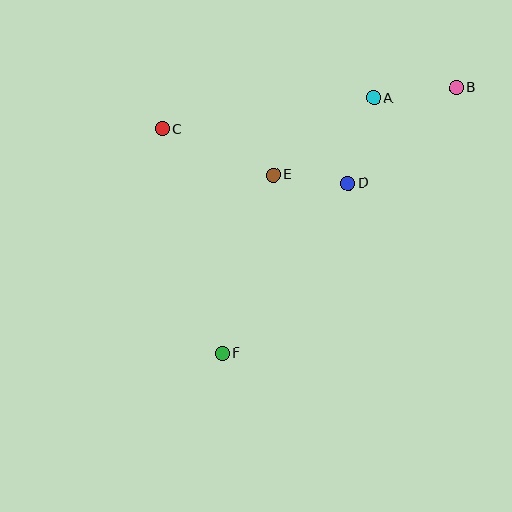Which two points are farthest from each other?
Points B and F are farthest from each other.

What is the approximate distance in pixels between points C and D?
The distance between C and D is approximately 194 pixels.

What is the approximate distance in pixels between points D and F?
The distance between D and F is approximately 211 pixels.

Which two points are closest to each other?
Points D and E are closest to each other.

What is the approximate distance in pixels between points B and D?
The distance between B and D is approximately 144 pixels.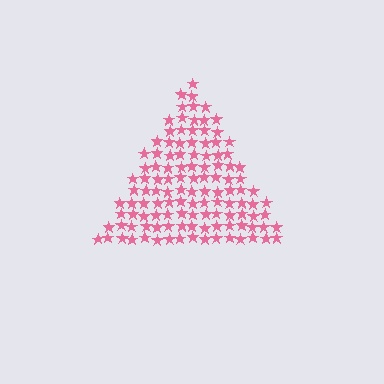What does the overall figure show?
The overall figure shows a triangle.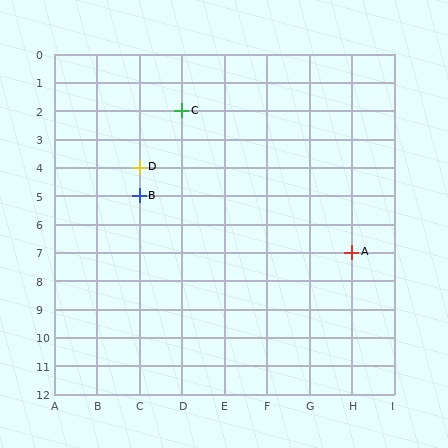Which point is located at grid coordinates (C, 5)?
Point B is at (C, 5).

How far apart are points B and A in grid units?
Points B and A are 5 columns and 2 rows apart (about 5.4 grid units diagonally).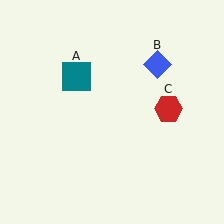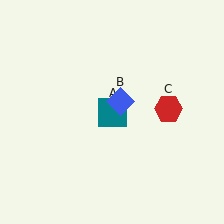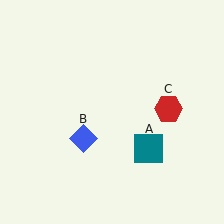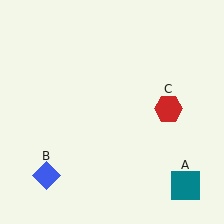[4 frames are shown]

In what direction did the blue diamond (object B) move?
The blue diamond (object B) moved down and to the left.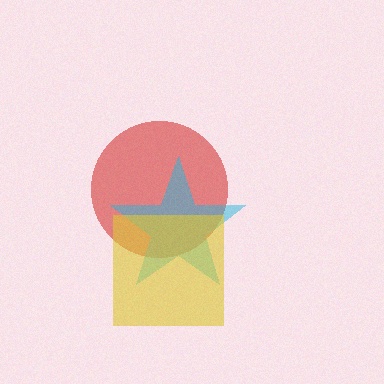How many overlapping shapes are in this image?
There are 3 overlapping shapes in the image.